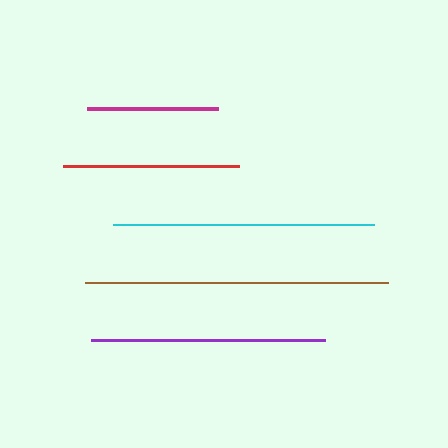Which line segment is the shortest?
The magenta line is the shortest at approximately 130 pixels.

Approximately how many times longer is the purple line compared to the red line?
The purple line is approximately 1.3 times the length of the red line.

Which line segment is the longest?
The brown line is the longest at approximately 303 pixels.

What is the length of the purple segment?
The purple segment is approximately 234 pixels long.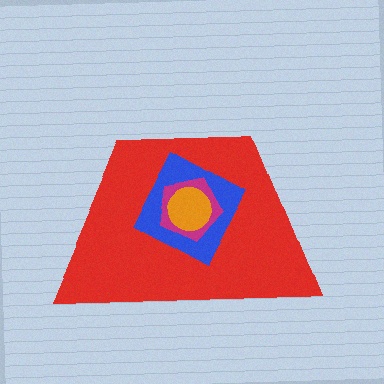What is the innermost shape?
The orange circle.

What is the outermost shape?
The red trapezoid.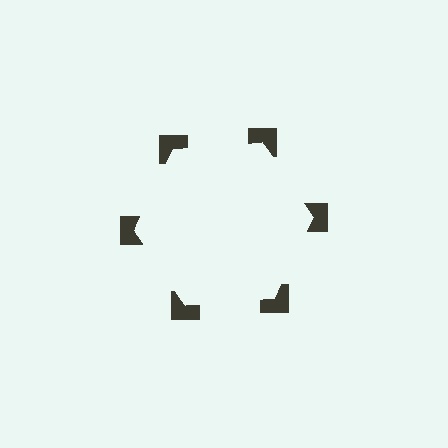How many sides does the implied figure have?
6 sides.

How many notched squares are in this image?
There are 6 — one at each vertex of the illusory hexagon.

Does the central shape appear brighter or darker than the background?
It typically appears slightly brighter than the background, even though no actual brightness change is drawn.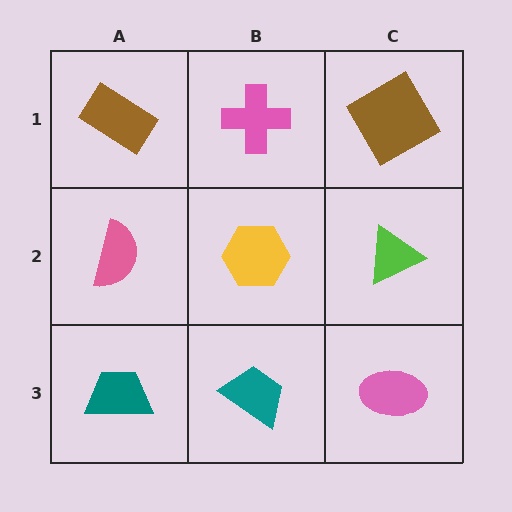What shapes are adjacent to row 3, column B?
A yellow hexagon (row 2, column B), a teal trapezoid (row 3, column A), a pink ellipse (row 3, column C).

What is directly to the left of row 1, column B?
A brown rectangle.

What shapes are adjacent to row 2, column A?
A brown rectangle (row 1, column A), a teal trapezoid (row 3, column A), a yellow hexagon (row 2, column B).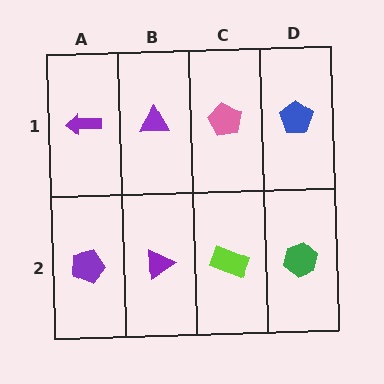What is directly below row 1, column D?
A green hexagon.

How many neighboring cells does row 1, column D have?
2.